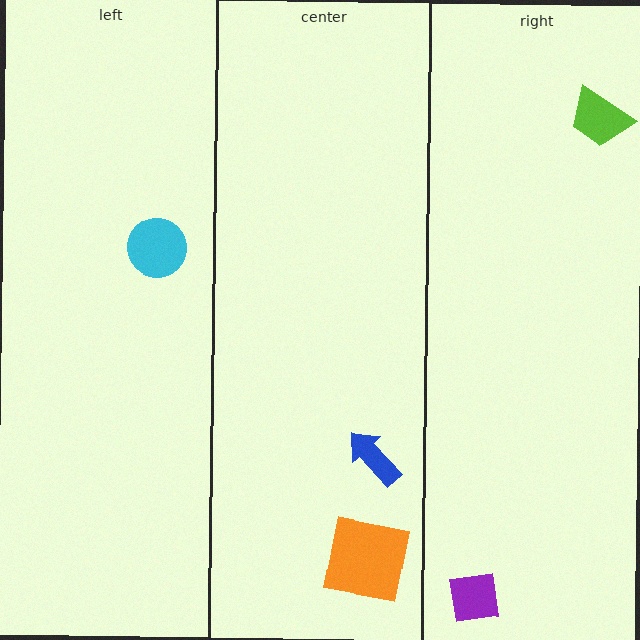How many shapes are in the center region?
2.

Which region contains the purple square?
The right region.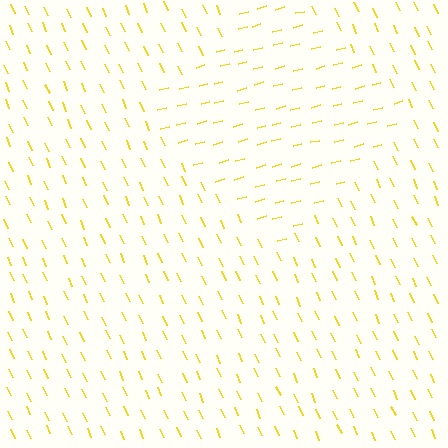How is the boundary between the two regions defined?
The boundary is defined purely by a change in line orientation (approximately 80 degrees difference). All lines are the same color and thickness.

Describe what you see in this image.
The image is filled with small yellow line segments. A diamond region in the image has lines oriented differently from the surrounding lines, creating a visible texture boundary.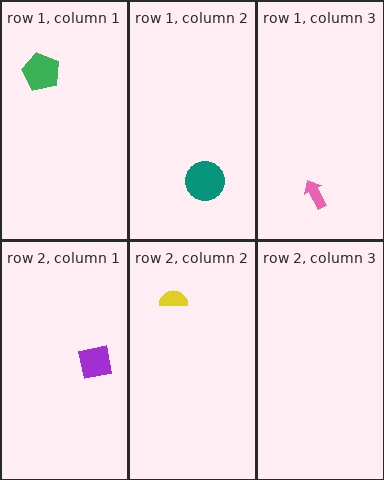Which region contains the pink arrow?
The row 1, column 3 region.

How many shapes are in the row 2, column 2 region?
1.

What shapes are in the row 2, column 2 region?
The yellow semicircle.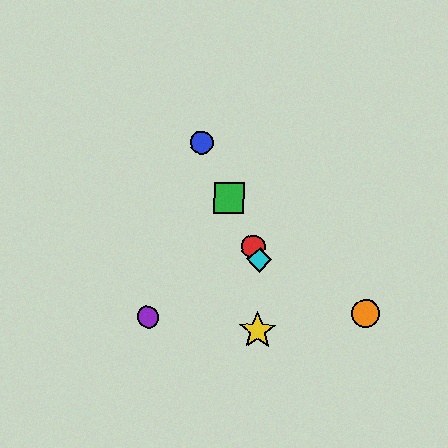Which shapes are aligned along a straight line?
The red circle, the blue circle, the green square, the cyan diamond are aligned along a straight line.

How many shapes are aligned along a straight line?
4 shapes (the red circle, the blue circle, the green square, the cyan diamond) are aligned along a straight line.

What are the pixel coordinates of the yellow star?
The yellow star is at (257, 331).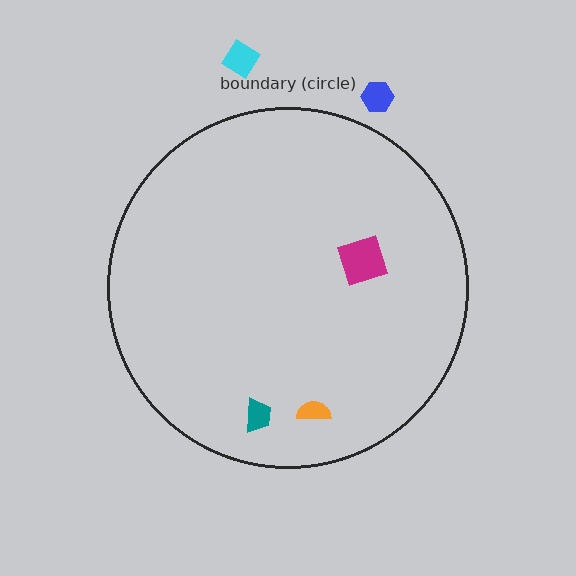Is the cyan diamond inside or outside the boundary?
Outside.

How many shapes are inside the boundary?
3 inside, 2 outside.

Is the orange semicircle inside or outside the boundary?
Inside.